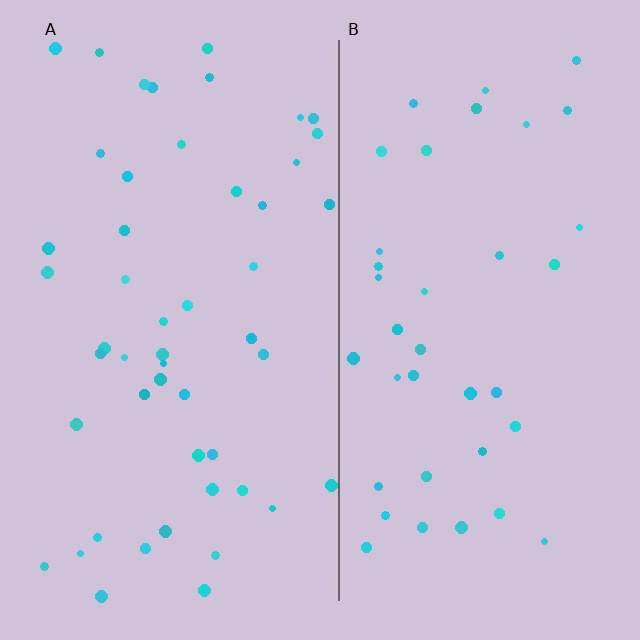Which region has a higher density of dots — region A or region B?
A (the left).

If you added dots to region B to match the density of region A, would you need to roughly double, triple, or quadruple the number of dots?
Approximately double.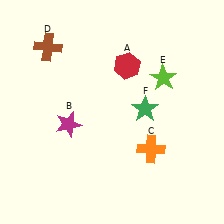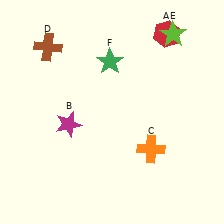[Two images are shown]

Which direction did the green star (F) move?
The green star (F) moved up.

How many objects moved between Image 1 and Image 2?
3 objects moved between the two images.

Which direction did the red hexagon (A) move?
The red hexagon (A) moved right.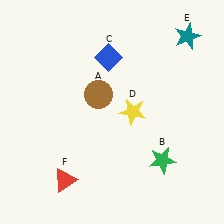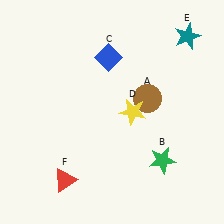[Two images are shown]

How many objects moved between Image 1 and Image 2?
1 object moved between the two images.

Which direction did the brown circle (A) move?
The brown circle (A) moved right.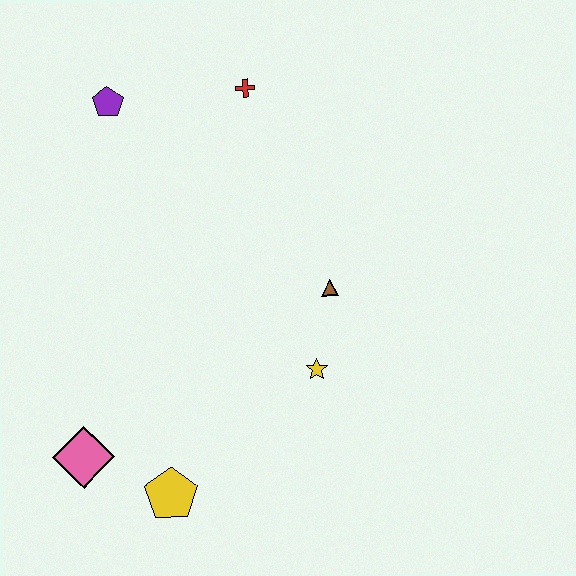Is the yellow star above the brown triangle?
No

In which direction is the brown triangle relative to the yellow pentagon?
The brown triangle is above the yellow pentagon.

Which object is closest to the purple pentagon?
The red cross is closest to the purple pentagon.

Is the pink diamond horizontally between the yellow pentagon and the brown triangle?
No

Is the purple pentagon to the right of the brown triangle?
No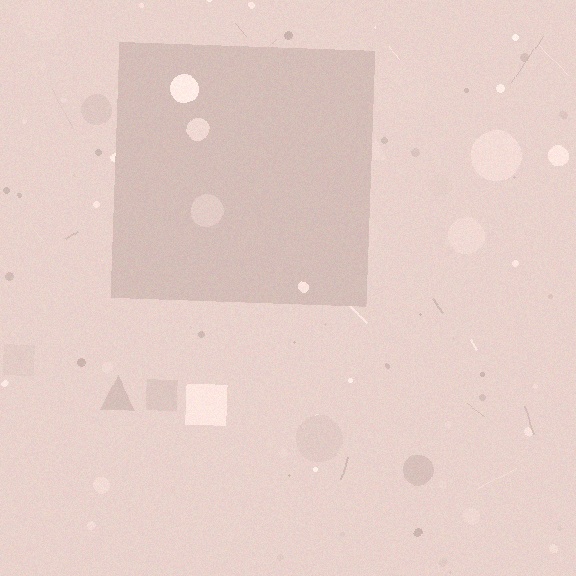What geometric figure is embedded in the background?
A square is embedded in the background.